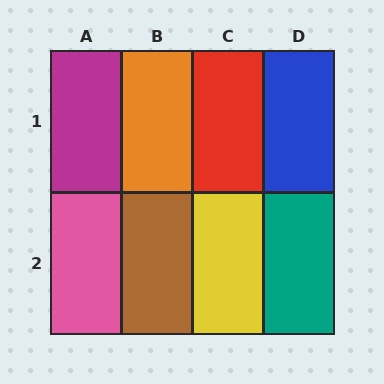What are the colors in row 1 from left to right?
Magenta, orange, red, blue.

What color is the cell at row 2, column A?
Pink.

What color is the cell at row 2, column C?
Yellow.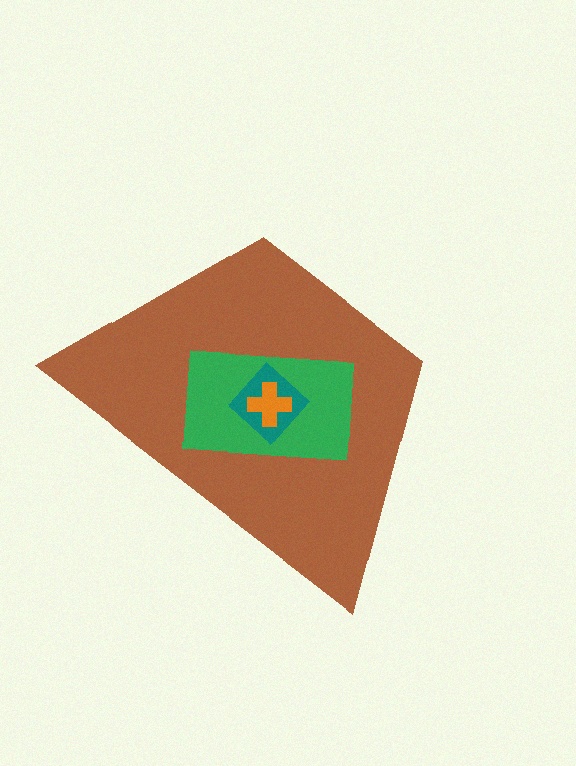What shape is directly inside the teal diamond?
The orange cross.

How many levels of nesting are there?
4.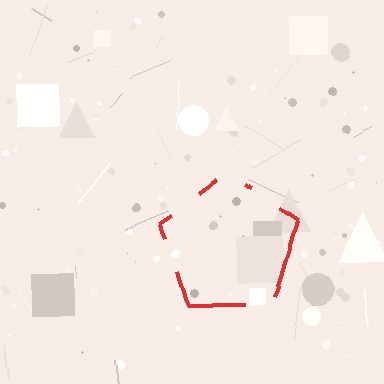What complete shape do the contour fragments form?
The contour fragments form a pentagon.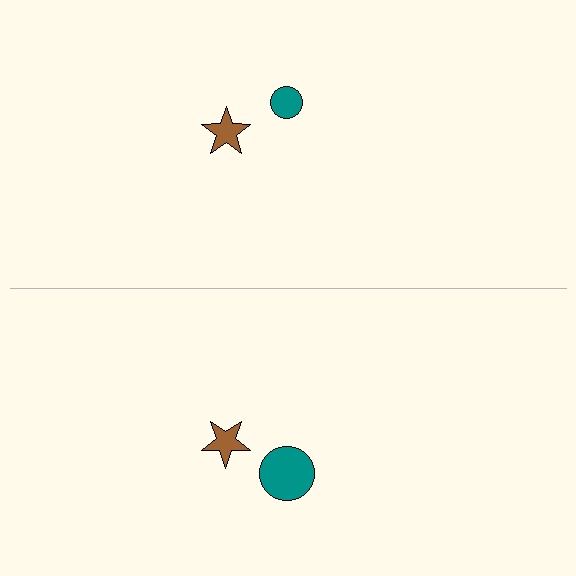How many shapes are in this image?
There are 4 shapes in this image.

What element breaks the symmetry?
The teal circle on the bottom side has a different size than its mirror counterpart.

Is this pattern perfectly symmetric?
No, the pattern is not perfectly symmetric. The teal circle on the bottom side has a different size than its mirror counterpart.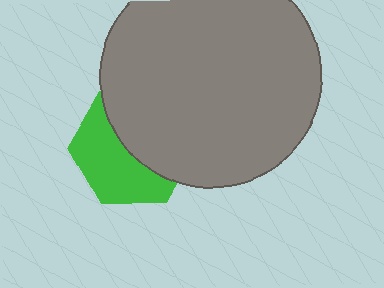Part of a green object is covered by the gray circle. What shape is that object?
It is a hexagon.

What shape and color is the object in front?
The object in front is a gray circle.